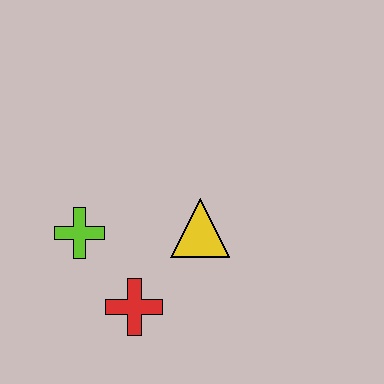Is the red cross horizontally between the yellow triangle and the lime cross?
Yes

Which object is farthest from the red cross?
The yellow triangle is farthest from the red cross.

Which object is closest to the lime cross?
The red cross is closest to the lime cross.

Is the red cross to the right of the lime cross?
Yes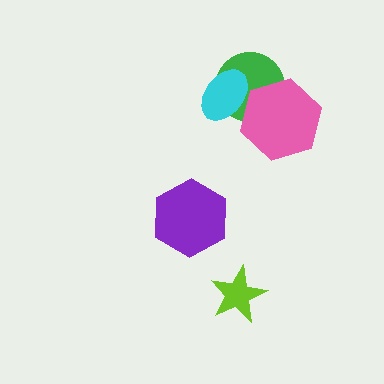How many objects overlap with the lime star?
0 objects overlap with the lime star.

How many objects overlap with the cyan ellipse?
2 objects overlap with the cyan ellipse.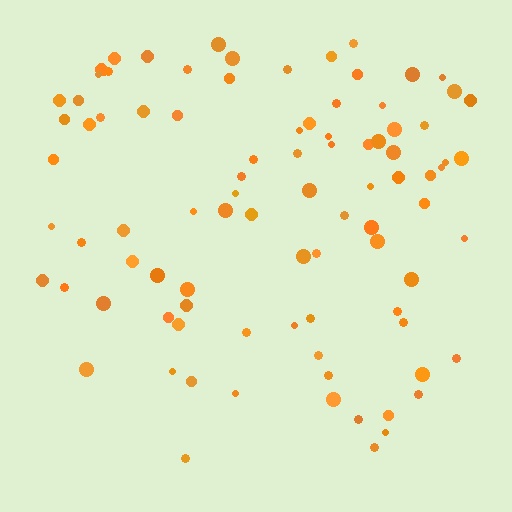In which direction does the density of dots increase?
From bottom to top, with the top side densest.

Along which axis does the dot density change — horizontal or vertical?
Vertical.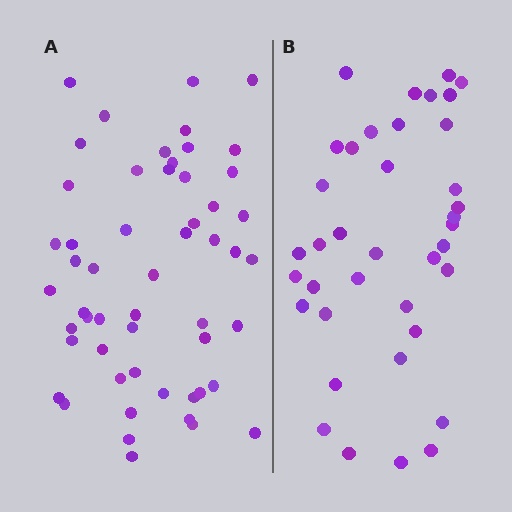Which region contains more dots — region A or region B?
Region A (the left region) has more dots.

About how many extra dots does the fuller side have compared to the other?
Region A has approximately 15 more dots than region B.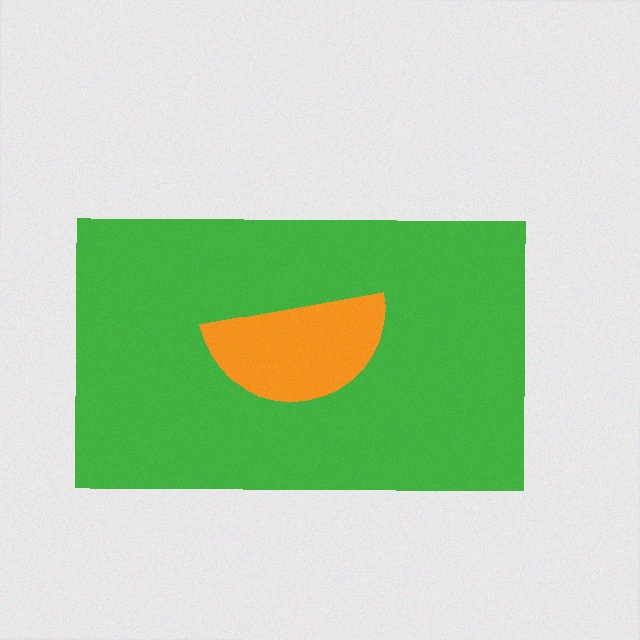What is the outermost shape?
The green rectangle.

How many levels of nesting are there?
2.